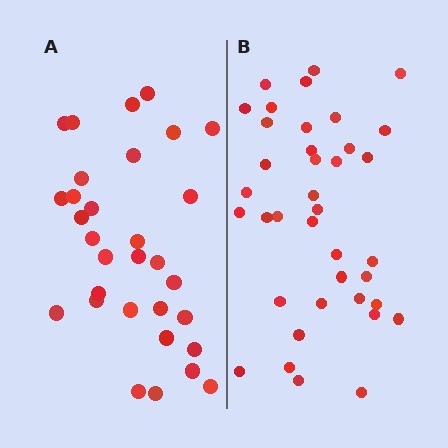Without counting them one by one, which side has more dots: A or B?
Region B (the right region) has more dots.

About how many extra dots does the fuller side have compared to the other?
Region B has roughly 8 or so more dots than region A.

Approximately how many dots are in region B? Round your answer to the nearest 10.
About 40 dots. (The exact count is 38, which rounds to 40.)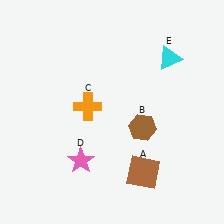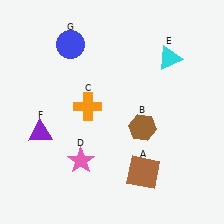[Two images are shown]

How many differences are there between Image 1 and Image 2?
There are 2 differences between the two images.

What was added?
A purple triangle (F), a blue circle (G) were added in Image 2.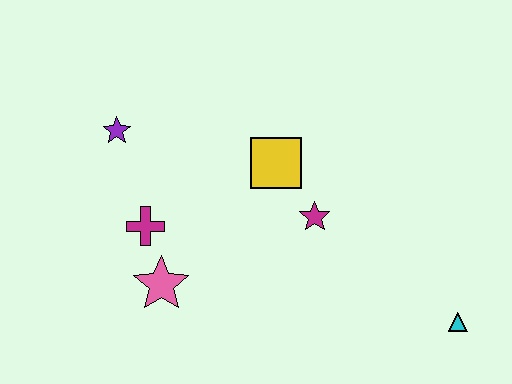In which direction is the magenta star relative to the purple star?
The magenta star is to the right of the purple star.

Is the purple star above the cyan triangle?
Yes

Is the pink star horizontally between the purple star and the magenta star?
Yes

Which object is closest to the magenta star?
The yellow square is closest to the magenta star.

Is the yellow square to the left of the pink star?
No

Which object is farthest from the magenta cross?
The cyan triangle is farthest from the magenta cross.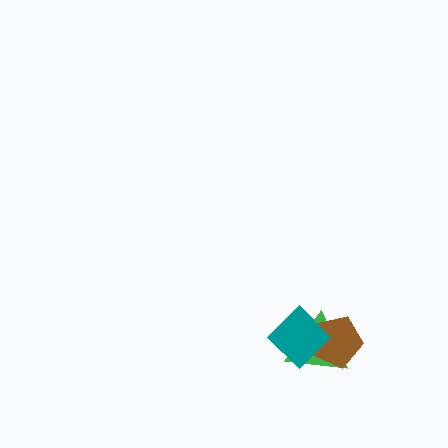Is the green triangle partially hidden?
Yes, it is partially covered by another shape.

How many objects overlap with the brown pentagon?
2 objects overlap with the brown pentagon.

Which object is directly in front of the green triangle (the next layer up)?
The brown pentagon is directly in front of the green triangle.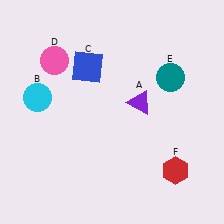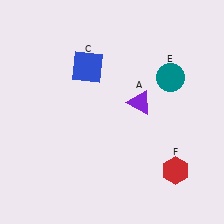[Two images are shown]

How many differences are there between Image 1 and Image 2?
There are 2 differences between the two images.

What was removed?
The pink circle (D), the cyan circle (B) were removed in Image 2.